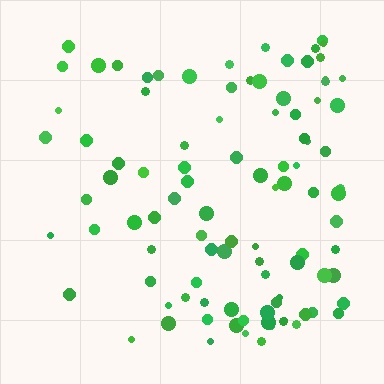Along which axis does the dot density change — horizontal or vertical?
Horizontal.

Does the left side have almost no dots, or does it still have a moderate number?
Still a moderate number, just noticeably fewer than the right.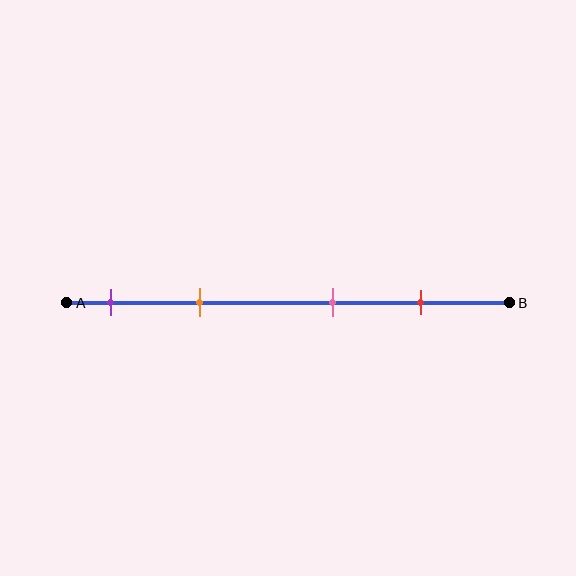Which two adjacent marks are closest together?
The purple and orange marks are the closest adjacent pair.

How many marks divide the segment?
There are 4 marks dividing the segment.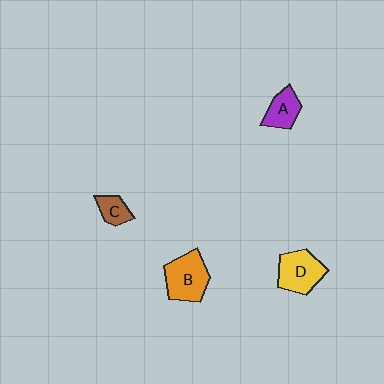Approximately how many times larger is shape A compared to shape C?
Approximately 1.4 times.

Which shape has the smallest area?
Shape C (brown).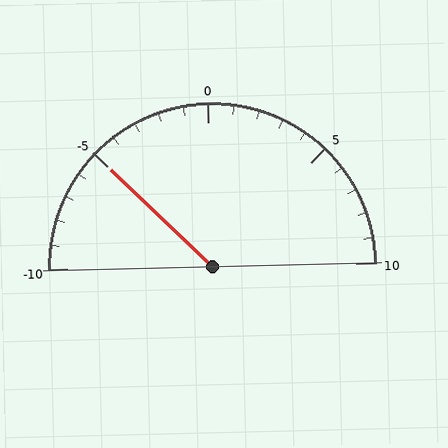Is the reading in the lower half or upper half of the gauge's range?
The reading is in the lower half of the range (-10 to 10).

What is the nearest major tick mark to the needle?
The nearest major tick mark is -5.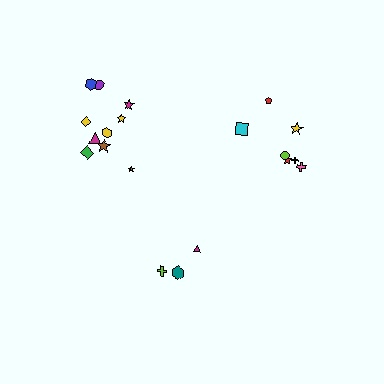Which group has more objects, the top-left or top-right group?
The top-left group.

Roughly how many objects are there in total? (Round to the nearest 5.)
Roughly 20 objects in total.